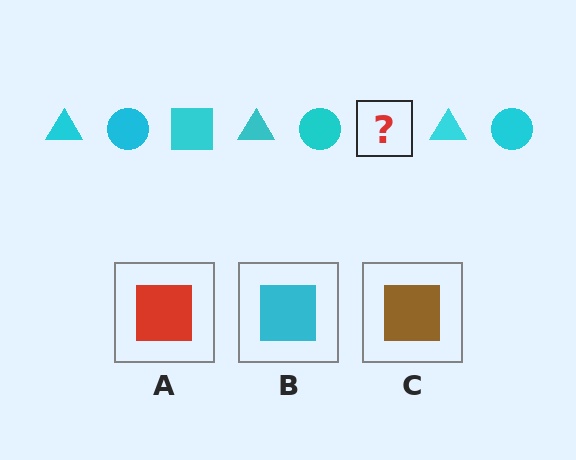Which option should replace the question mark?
Option B.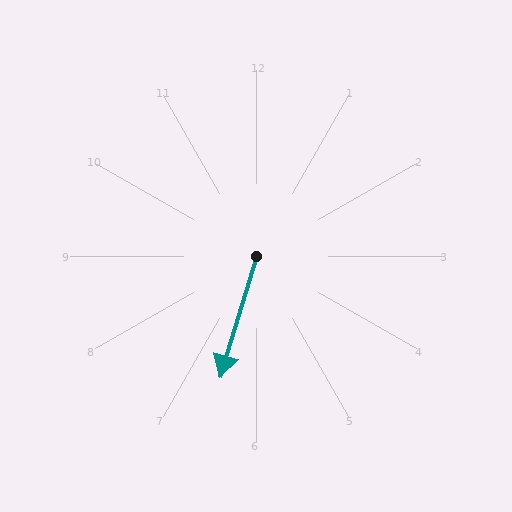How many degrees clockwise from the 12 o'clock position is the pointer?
Approximately 197 degrees.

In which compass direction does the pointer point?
South.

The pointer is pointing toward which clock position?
Roughly 7 o'clock.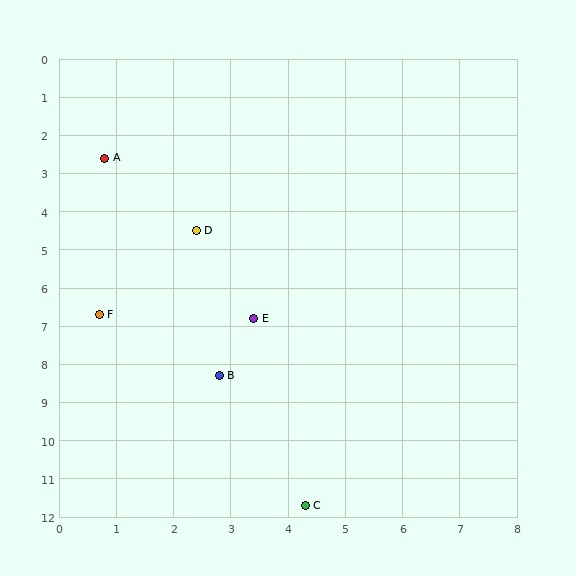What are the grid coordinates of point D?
Point D is at approximately (2.4, 4.5).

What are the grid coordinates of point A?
Point A is at approximately (0.8, 2.6).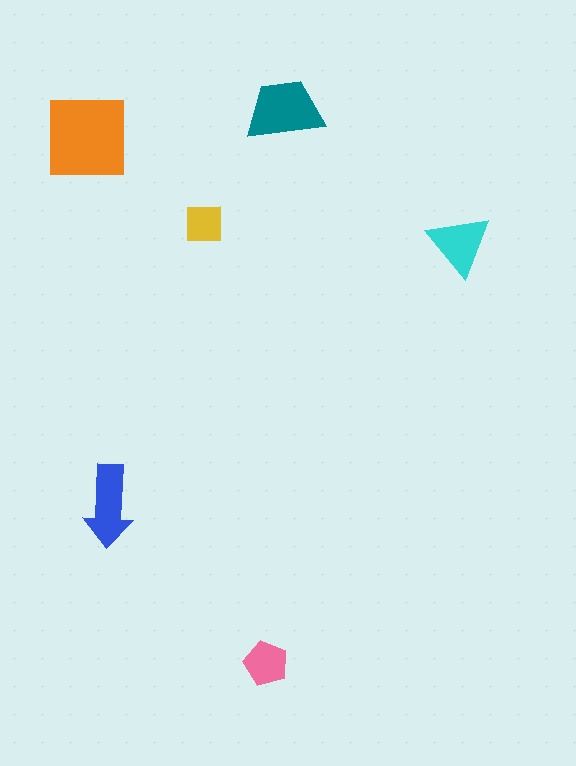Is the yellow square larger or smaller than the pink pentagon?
Smaller.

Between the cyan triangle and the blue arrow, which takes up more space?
The blue arrow.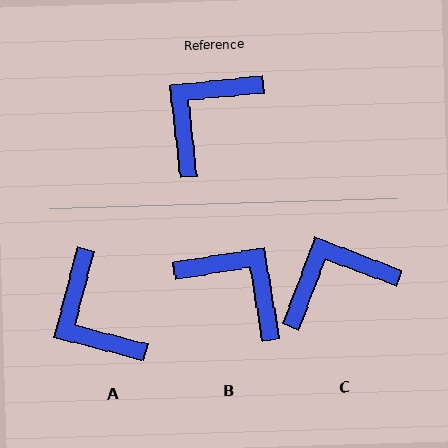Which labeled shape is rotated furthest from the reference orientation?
B, about 87 degrees away.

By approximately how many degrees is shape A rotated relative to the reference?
Approximately 70 degrees counter-clockwise.